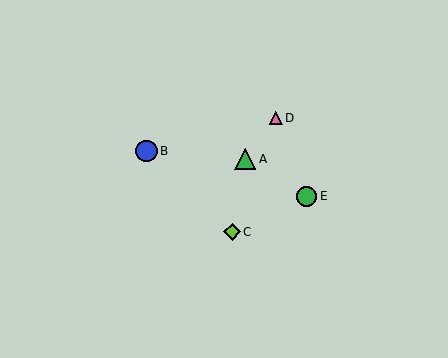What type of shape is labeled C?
Shape C is a lime diamond.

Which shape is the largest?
The blue circle (labeled B) is the largest.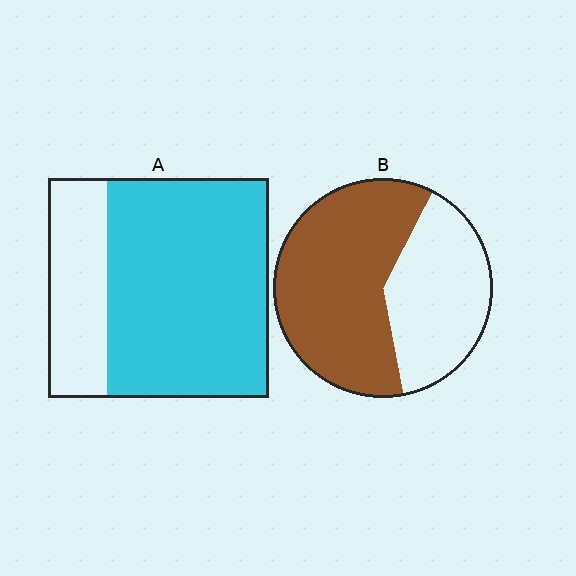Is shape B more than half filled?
Yes.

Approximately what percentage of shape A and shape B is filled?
A is approximately 75% and B is approximately 60%.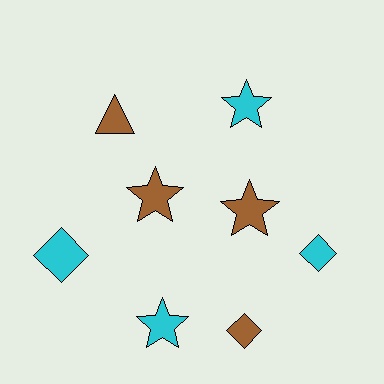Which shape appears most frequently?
Star, with 4 objects.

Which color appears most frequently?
Brown, with 4 objects.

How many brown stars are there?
There are 2 brown stars.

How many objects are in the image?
There are 8 objects.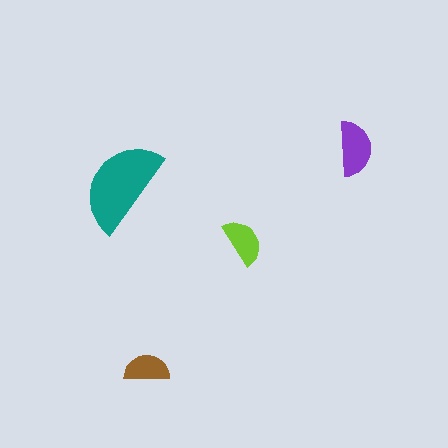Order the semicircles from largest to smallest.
the teal one, the purple one, the lime one, the brown one.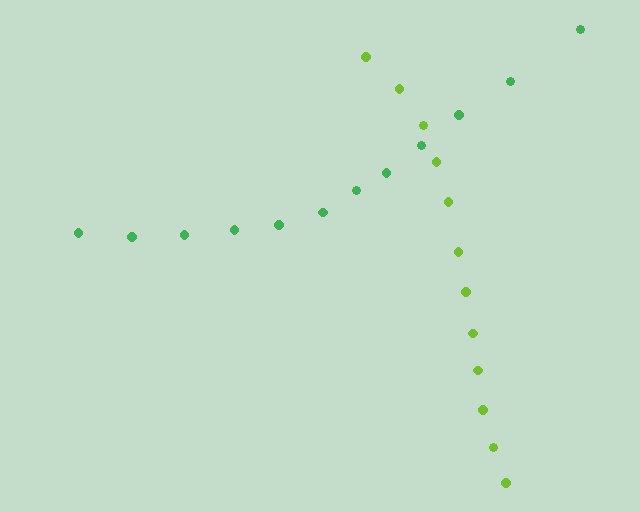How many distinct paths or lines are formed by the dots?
There are 2 distinct paths.